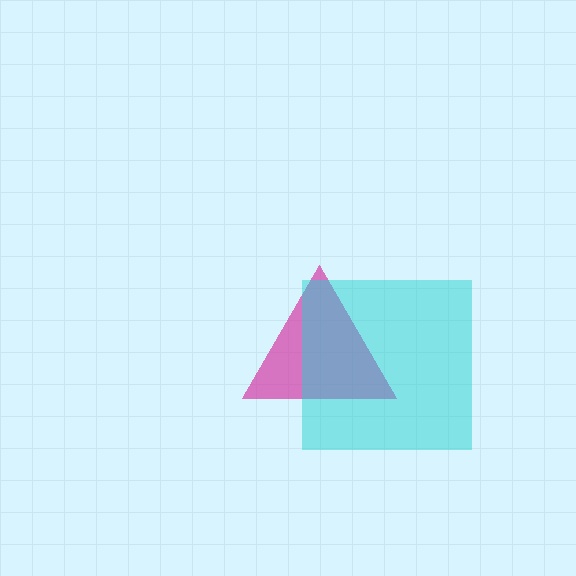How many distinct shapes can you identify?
There are 2 distinct shapes: a magenta triangle, a cyan square.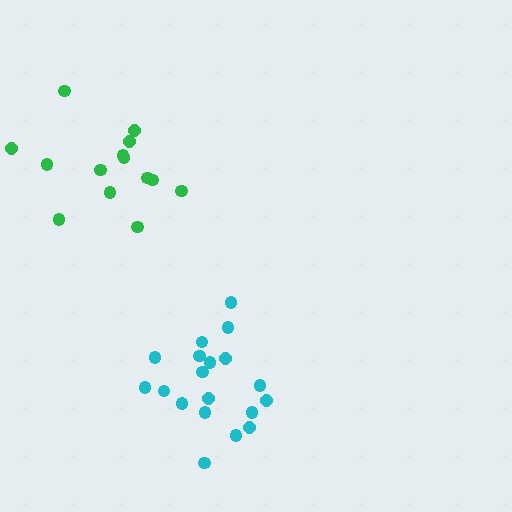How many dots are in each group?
Group 1: 14 dots, Group 2: 19 dots (33 total).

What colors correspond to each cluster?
The clusters are colored: green, cyan.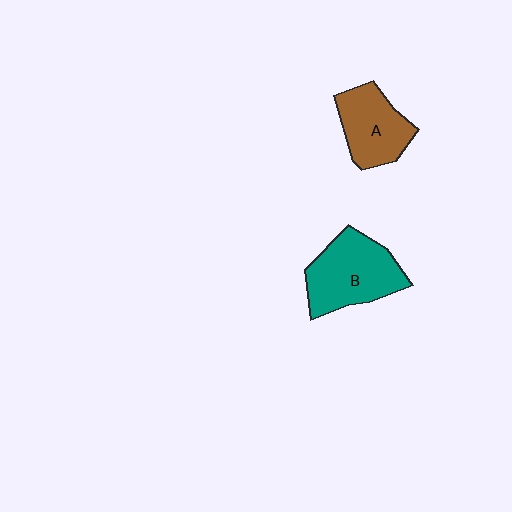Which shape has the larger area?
Shape B (teal).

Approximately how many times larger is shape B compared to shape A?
Approximately 1.3 times.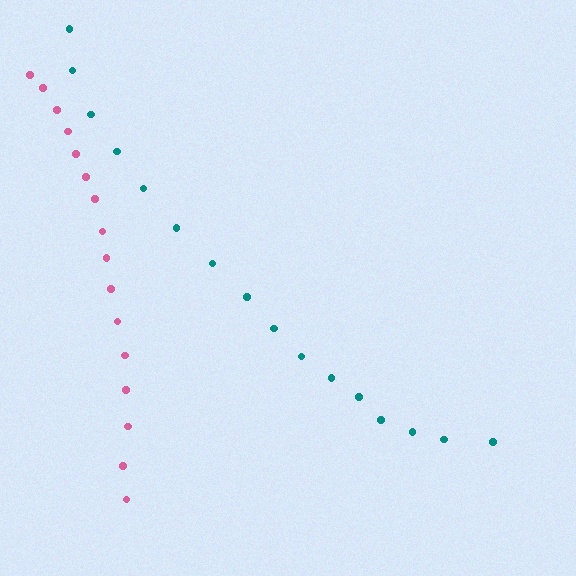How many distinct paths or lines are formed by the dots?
There are 2 distinct paths.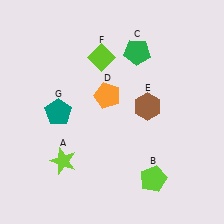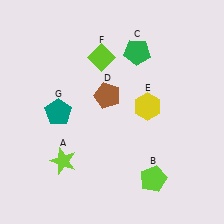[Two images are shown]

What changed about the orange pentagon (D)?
In Image 1, D is orange. In Image 2, it changed to brown.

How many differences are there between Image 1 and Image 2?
There are 2 differences between the two images.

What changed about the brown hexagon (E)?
In Image 1, E is brown. In Image 2, it changed to yellow.